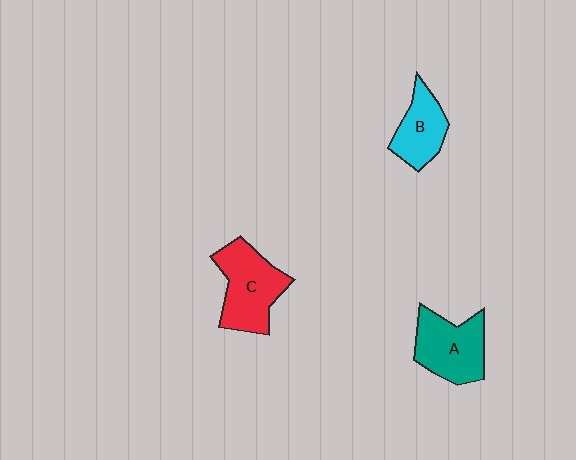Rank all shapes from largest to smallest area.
From largest to smallest: C (red), A (teal), B (cyan).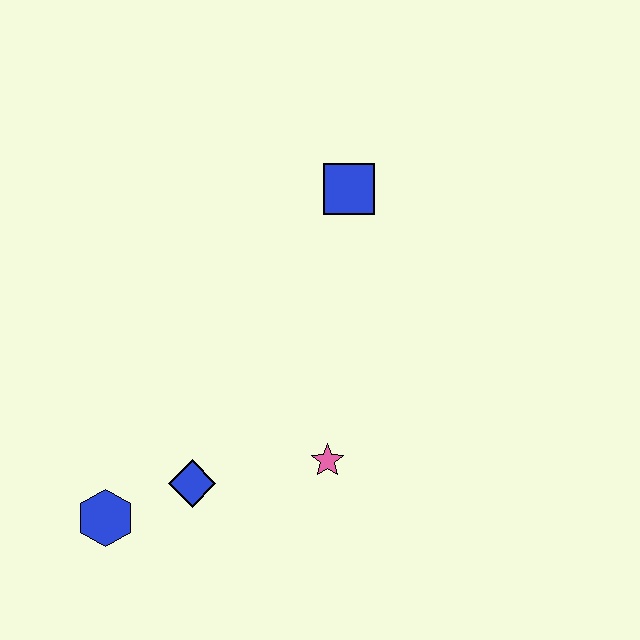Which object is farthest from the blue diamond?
The blue square is farthest from the blue diamond.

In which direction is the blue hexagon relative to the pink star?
The blue hexagon is to the left of the pink star.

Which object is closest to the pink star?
The blue diamond is closest to the pink star.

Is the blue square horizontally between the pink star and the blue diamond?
No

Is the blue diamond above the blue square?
No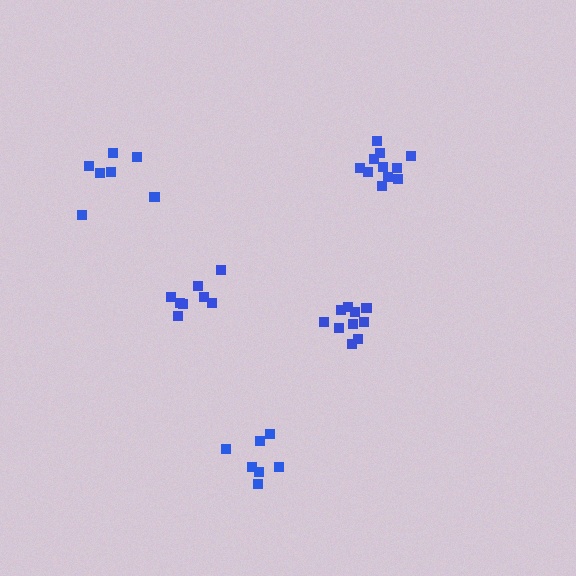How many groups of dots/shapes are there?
There are 5 groups.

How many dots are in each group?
Group 1: 10 dots, Group 2: 11 dots, Group 3: 8 dots, Group 4: 7 dots, Group 5: 7 dots (43 total).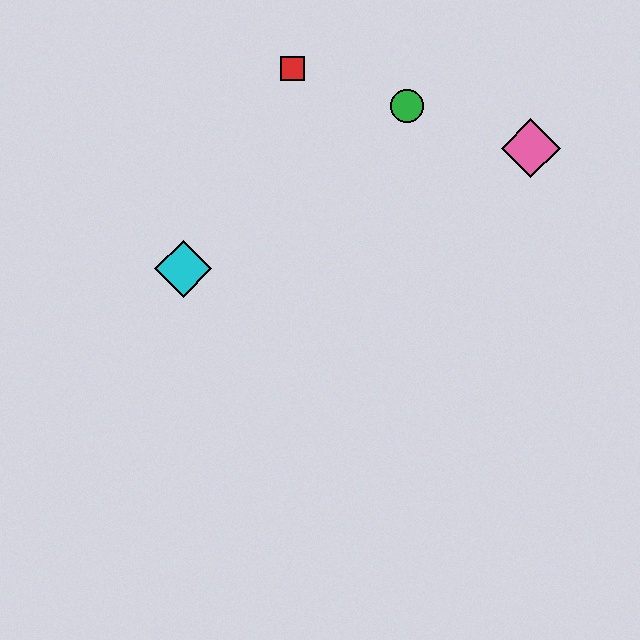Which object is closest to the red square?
The green circle is closest to the red square.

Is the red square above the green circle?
Yes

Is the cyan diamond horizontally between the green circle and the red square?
No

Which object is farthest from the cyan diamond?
The pink diamond is farthest from the cyan diamond.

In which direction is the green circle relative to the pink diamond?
The green circle is to the left of the pink diamond.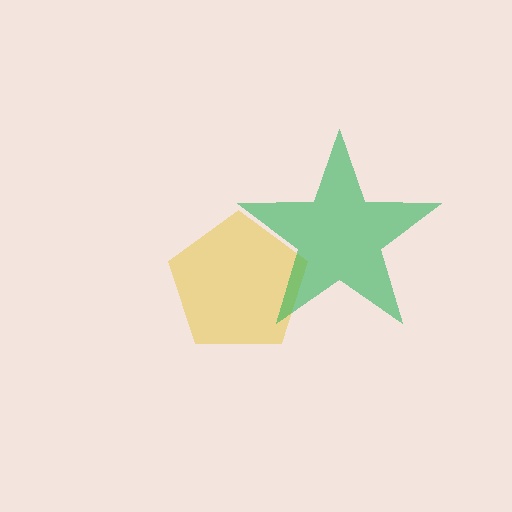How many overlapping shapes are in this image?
There are 2 overlapping shapes in the image.